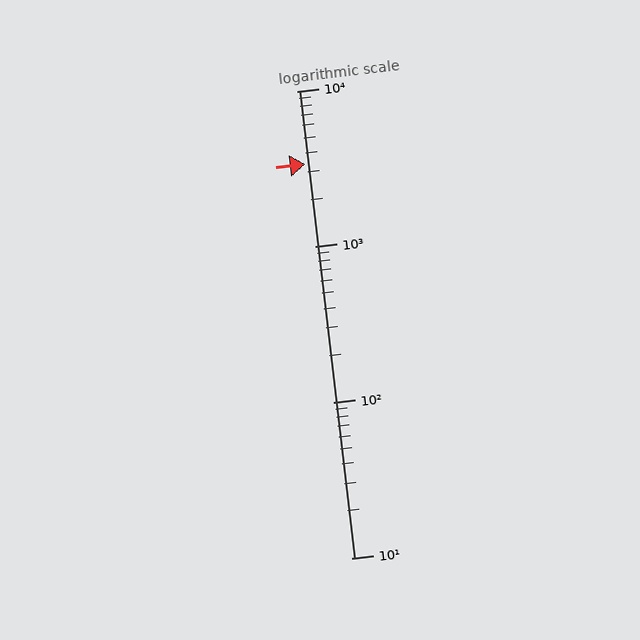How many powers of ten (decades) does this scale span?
The scale spans 3 decades, from 10 to 10000.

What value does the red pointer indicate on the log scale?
The pointer indicates approximately 3400.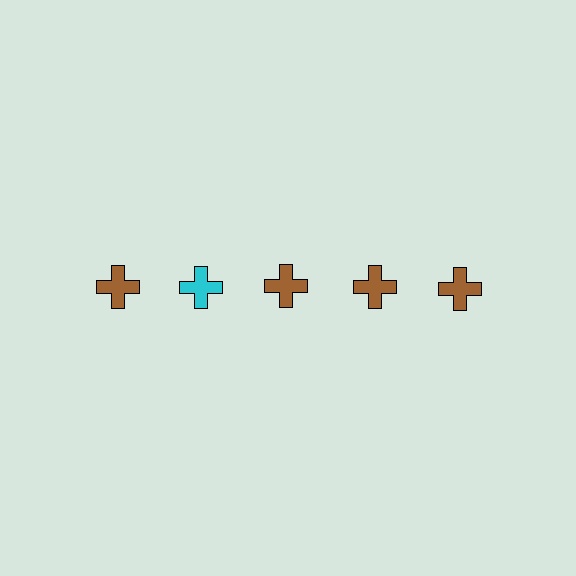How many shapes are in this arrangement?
There are 5 shapes arranged in a grid pattern.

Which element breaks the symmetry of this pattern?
The cyan cross in the top row, second from left column breaks the symmetry. All other shapes are brown crosses.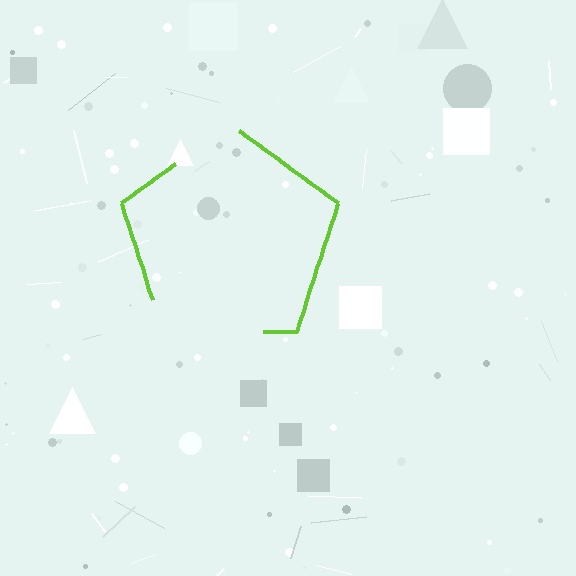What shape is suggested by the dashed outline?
The dashed outline suggests a pentagon.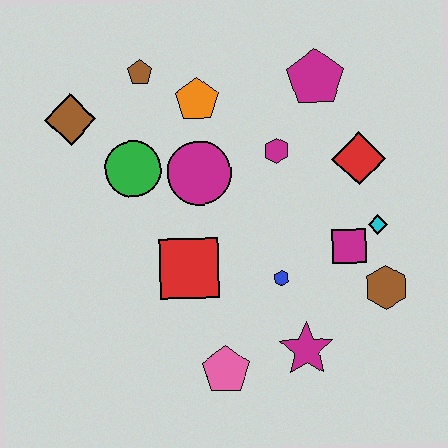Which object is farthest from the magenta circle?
The brown hexagon is farthest from the magenta circle.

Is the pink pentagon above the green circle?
No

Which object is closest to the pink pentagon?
The magenta star is closest to the pink pentagon.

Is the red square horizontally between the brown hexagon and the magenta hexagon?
No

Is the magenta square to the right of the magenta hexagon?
Yes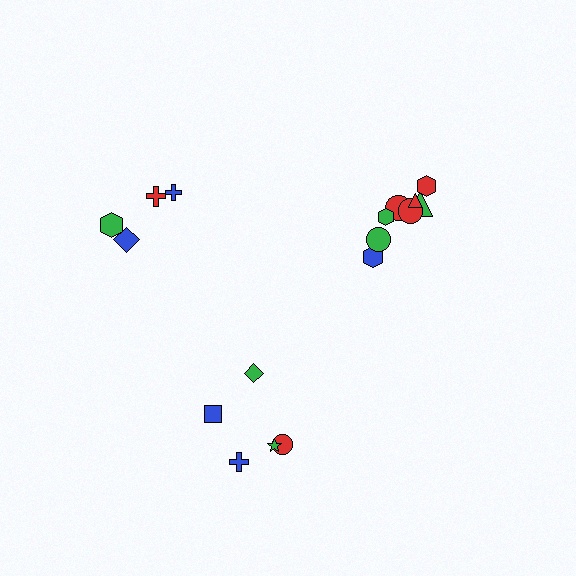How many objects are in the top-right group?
There are 8 objects.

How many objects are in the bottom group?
There are 5 objects.